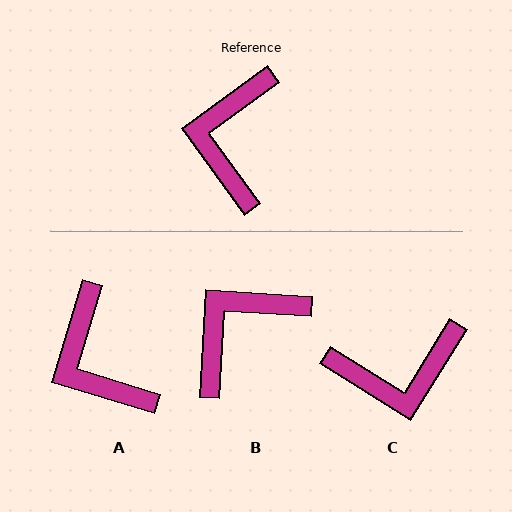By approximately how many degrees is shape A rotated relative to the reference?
Approximately 37 degrees counter-clockwise.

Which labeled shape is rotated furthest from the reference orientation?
C, about 112 degrees away.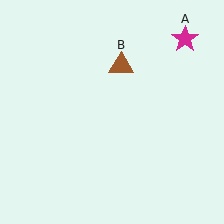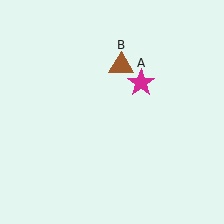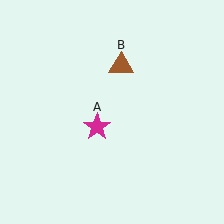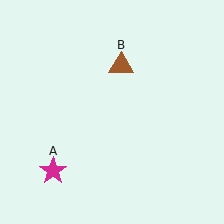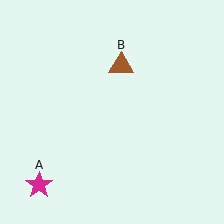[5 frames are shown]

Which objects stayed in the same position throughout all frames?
Brown triangle (object B) remained stationary.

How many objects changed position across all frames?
1 object changed position: magenta star (object A).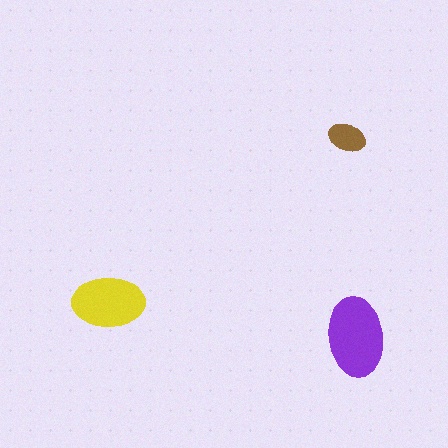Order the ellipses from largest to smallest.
the purple one, the yellow one, the brown one.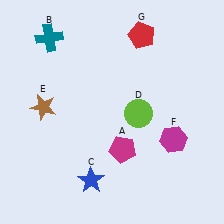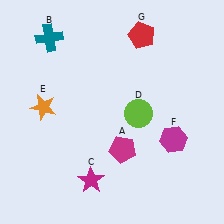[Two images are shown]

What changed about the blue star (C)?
In Image 1, C is blue. In Image 2, it changed to magenta.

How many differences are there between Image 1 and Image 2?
There are 2 differences between the two images.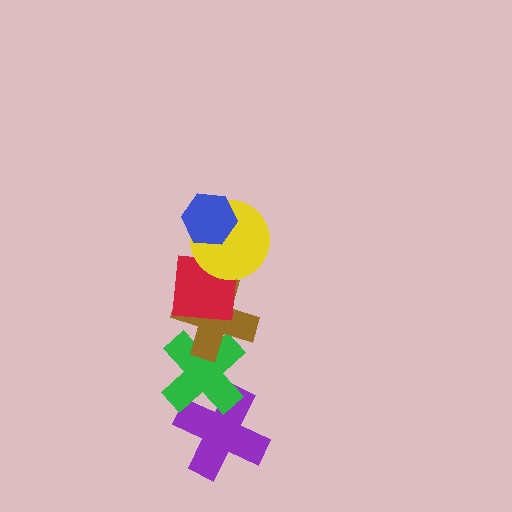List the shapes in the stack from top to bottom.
From top to bottom: the blue hexagon, the yellow circle, the red square, the brown cross, the green cross, the purple cross.